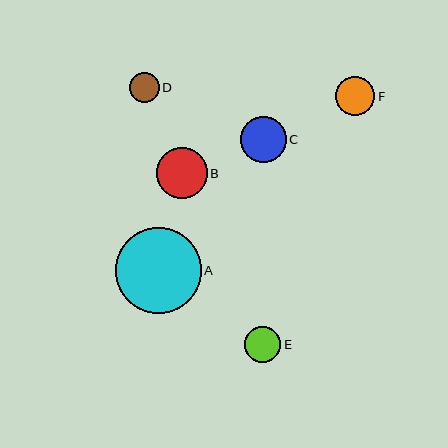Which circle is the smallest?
Circle D is the smallest with a size of approximately 30 pixels.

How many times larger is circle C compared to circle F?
Circle C is approximately 1.2 times the size of circle F.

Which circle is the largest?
Circle A is the largest with a size of approximately 86 pixels.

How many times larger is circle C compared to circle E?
Circle C is approximately 1.3 times the size of circle E.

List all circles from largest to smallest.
From largest to smallest: A, B, C, F, E, D.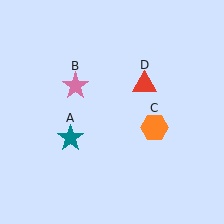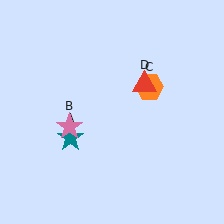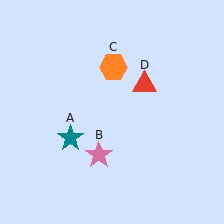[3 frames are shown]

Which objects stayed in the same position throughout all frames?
Teal star (object A) and red triangle (object D) remained stationary.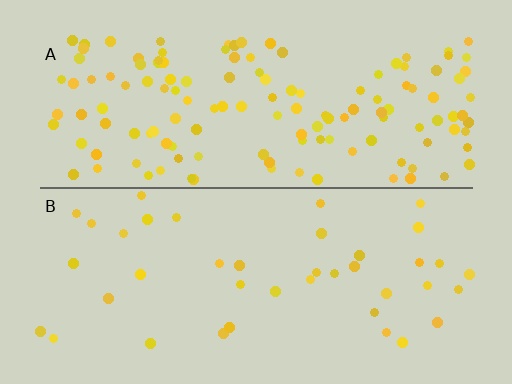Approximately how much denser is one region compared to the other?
Approximately 3.3× — region A over region B.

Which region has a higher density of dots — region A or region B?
A (the top).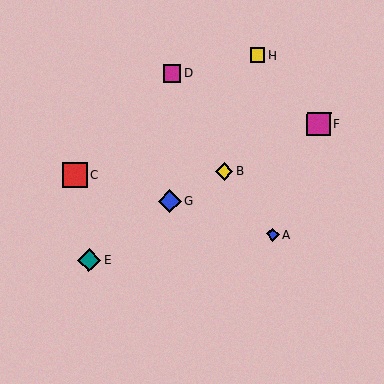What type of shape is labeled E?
Shape E is a teal diamond.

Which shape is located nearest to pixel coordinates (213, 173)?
The yellow diamond (labeled B) at (224, 172) is nearest to that location.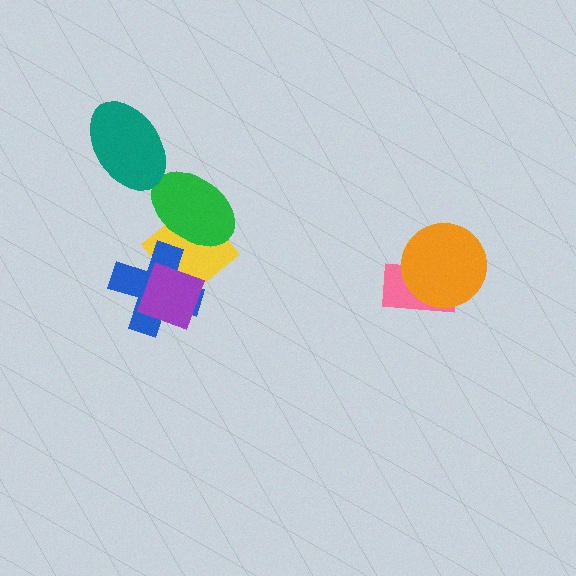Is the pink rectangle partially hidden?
Yes, it is partially covered by another shape.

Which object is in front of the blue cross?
The purple diamond is in front of the blue cross.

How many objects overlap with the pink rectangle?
1 object overlaps with the pink rectangle.